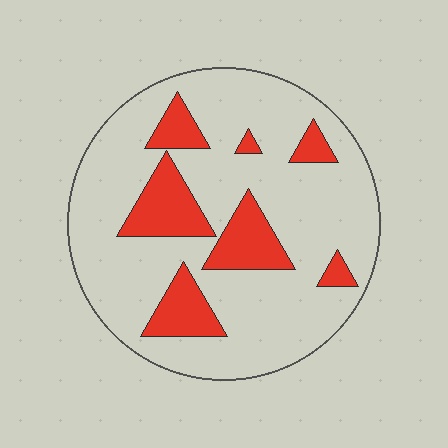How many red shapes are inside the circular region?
7.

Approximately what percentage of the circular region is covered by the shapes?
Approximately 20%.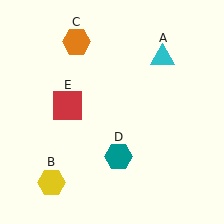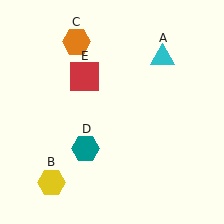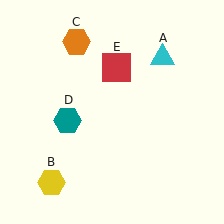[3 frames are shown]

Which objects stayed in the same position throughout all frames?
Cyan triangle (object A) and yellow hexagon (object B) and orange hexagon (object C) remained stationary.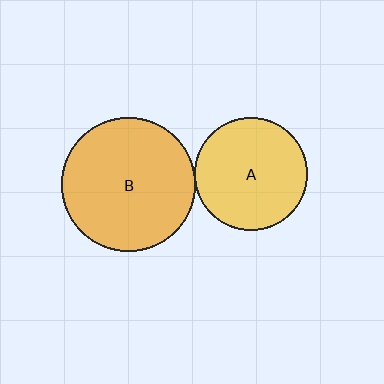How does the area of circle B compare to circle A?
Approximately 1.4 times.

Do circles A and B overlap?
Yes.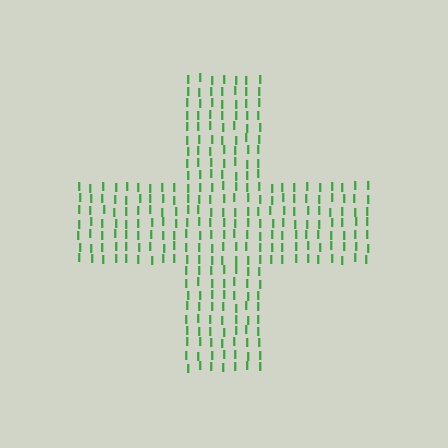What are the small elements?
The small elements are letter I's.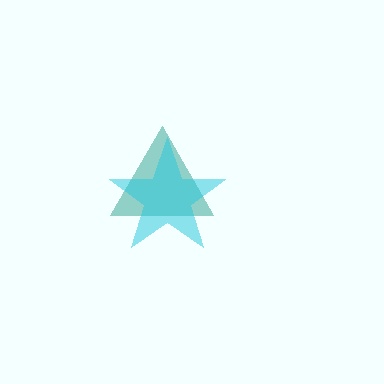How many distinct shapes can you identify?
There are 2 distinct shapes: a teal triangle, a cyan star.